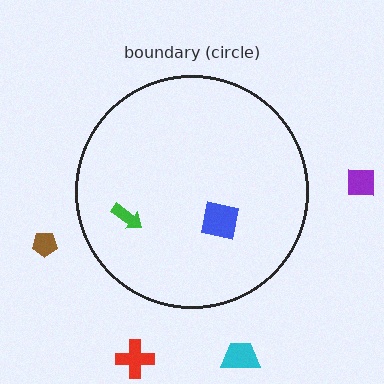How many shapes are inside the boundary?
2 inside, 4 outside.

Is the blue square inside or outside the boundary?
Inside.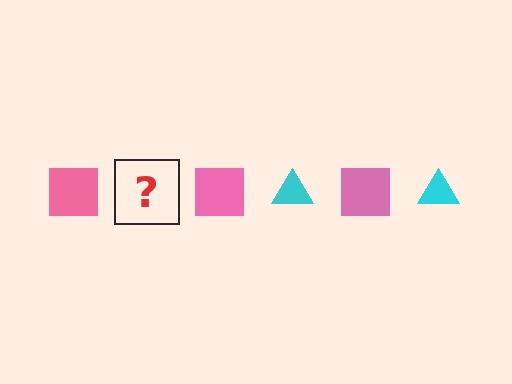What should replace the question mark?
The question mark should be replaced with a cyan triangle.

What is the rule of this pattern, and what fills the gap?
The rule is that the pattern alternates between pink square and cyan triangle. The gap should be filled with a cyan triangle.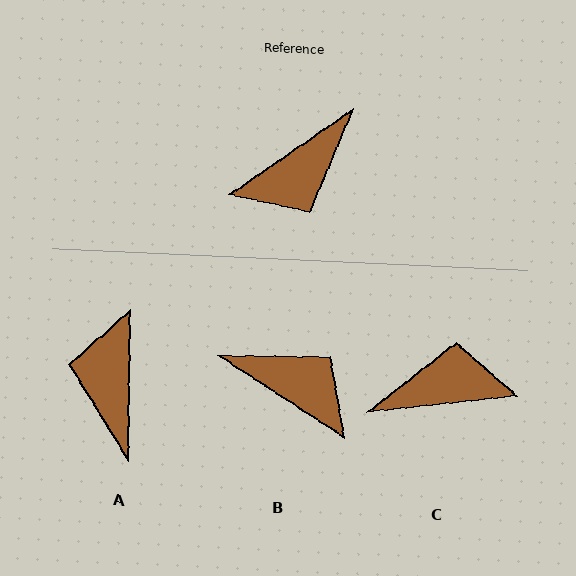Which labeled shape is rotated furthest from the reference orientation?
C, about 151 degrees away.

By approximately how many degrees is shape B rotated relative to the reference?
Approximately 112 degrees counter-clockwise.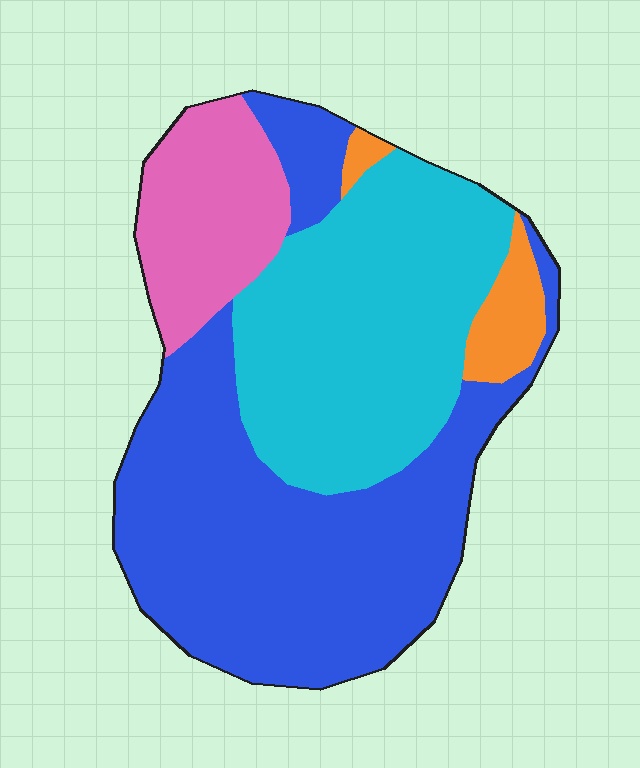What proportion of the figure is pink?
Pink takes up about one eighth (1/8) of the figure.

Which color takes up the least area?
Orange, at roughly 5%.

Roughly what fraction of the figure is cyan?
Cyan takes up about one third (1/3) of the figure.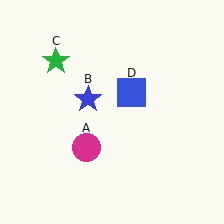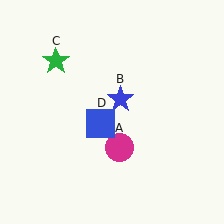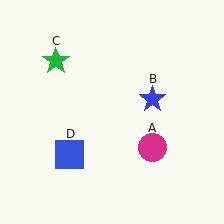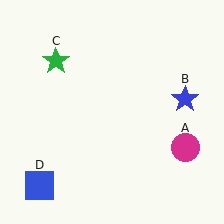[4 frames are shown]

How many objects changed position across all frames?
3 objects changed position: magenta circle (object A), blue star (object B), blue square (object D).